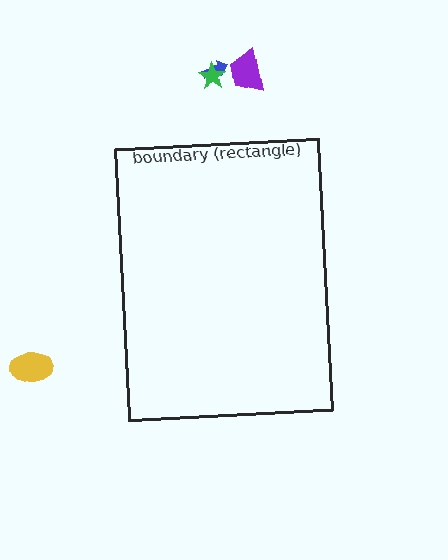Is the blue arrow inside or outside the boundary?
Outside.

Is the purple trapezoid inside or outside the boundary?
Outside.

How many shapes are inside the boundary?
0 inside, 4 outside.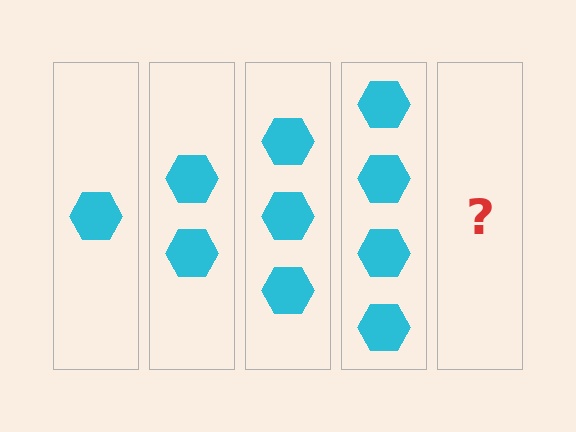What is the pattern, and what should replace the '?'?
The pattern is that each step adds one more hexagon. The '?' should be 5 hexagons.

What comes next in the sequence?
The next element should be 5 hexagons.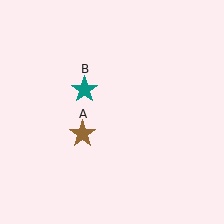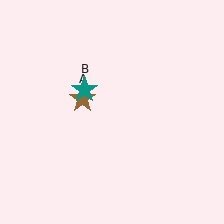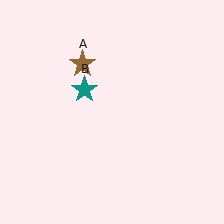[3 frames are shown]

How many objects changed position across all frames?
1 object changed position: brown star (object A).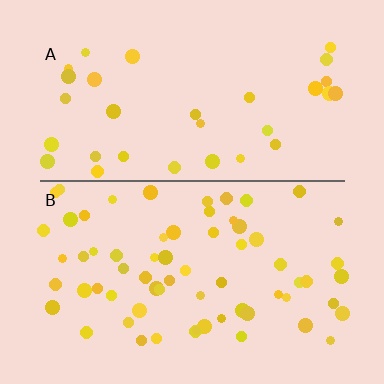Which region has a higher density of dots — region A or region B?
B (the bottom).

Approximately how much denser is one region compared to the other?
Approximately 2.0× — region B over region A.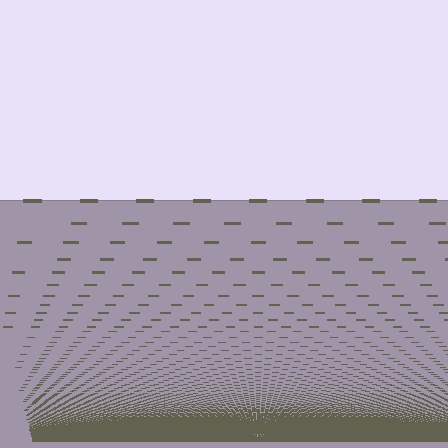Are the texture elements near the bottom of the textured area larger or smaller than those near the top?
Smaller. The gradient is inverted — elements near the bottom are smaller and denser.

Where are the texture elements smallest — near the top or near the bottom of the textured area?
Near the bottom.